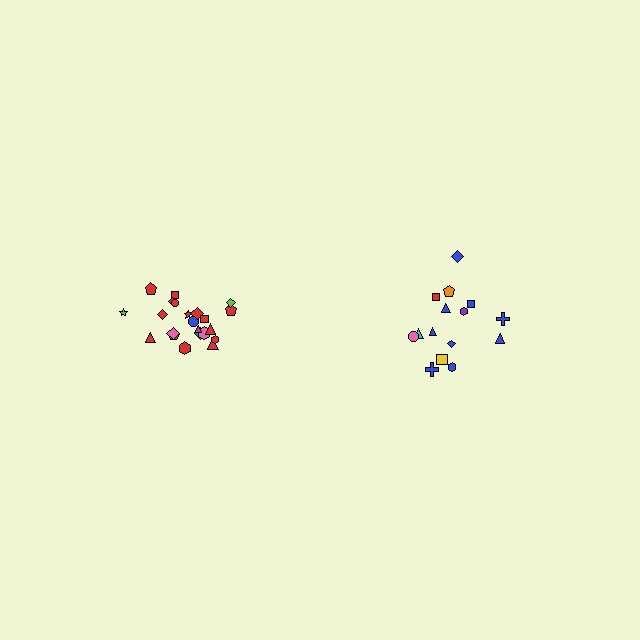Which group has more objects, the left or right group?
The left group.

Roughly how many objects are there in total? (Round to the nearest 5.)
Roughly 35 objects in total.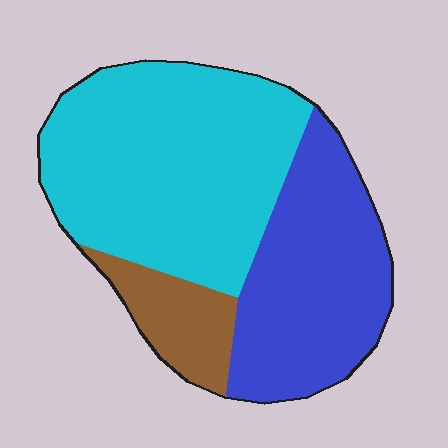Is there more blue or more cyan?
Cyan.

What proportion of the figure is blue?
Blue covers around 35% of the figure.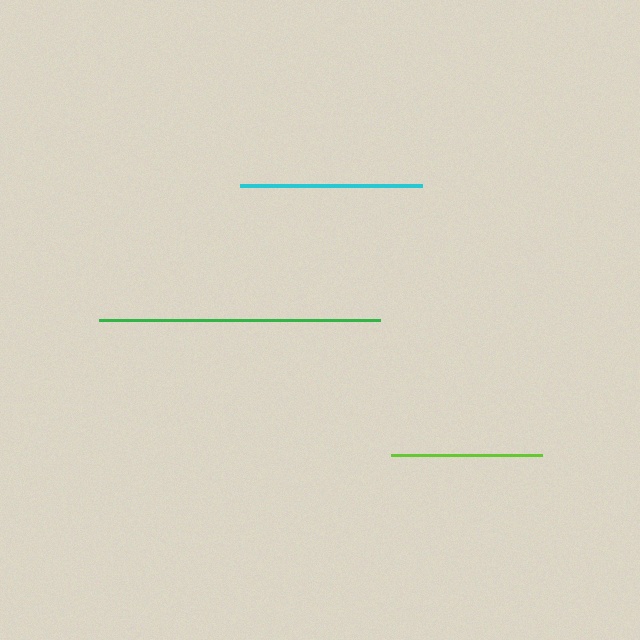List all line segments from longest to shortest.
From longest to shortest: green, cyan, lime.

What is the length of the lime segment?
The lime segment is approximately 151 pixels long.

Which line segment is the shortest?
The lime line is the shortest at approximately 151 pixels.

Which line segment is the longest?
The green line is the longest at approximately 281 pixels.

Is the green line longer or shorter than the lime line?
The green line is longer than the lime line.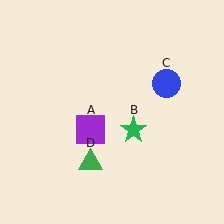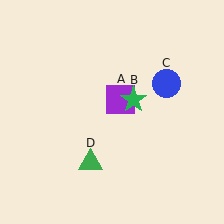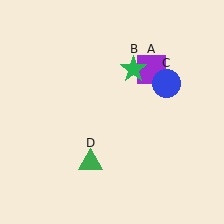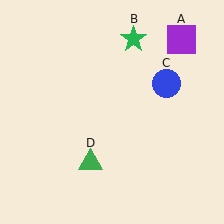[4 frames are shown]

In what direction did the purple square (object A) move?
The purple square (object A) moved up and to the right.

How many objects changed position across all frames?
2 objects changed position: purple square (object A), green star (object B).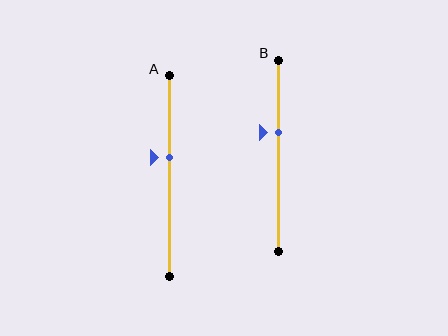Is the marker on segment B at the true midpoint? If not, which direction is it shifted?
No, the marker on segment B is shifted upward by about 12% of the segment length.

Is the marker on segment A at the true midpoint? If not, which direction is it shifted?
No, the marker on segment A is shifted upward by about 9% of the segment length.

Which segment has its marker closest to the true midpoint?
Segment A has its marker closest to the true midpoint.